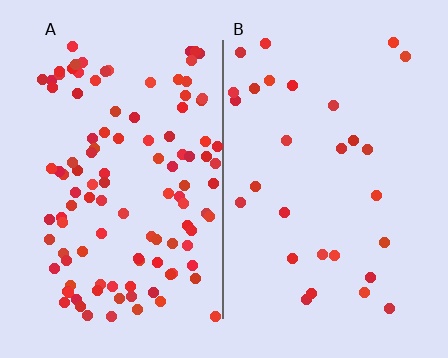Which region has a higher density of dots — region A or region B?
A (the left).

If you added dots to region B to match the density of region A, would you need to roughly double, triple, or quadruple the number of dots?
Approximately quadruple.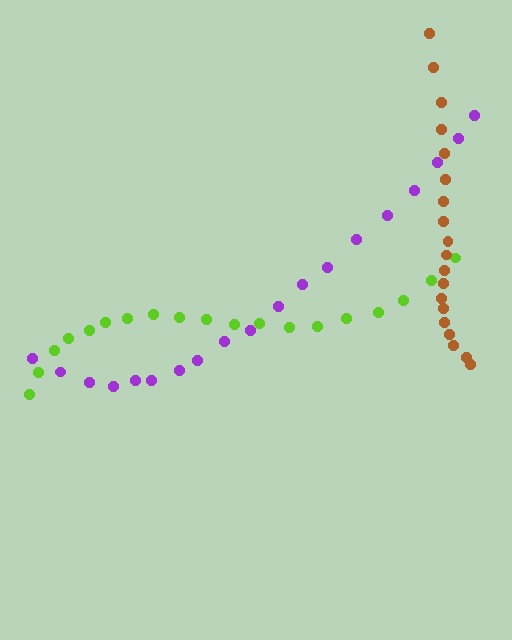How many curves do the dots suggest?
There are 3 distinct paths.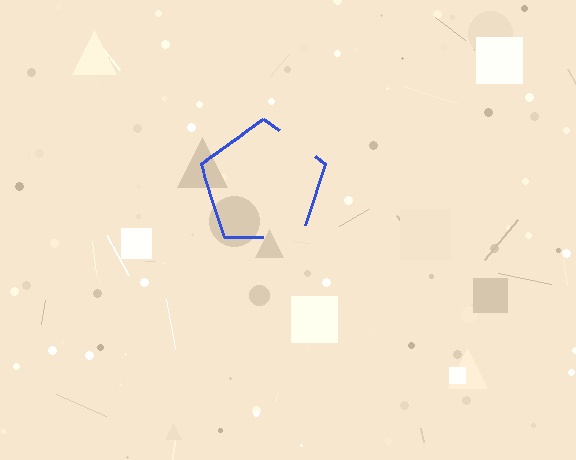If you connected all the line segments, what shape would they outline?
They would outline a pentagon.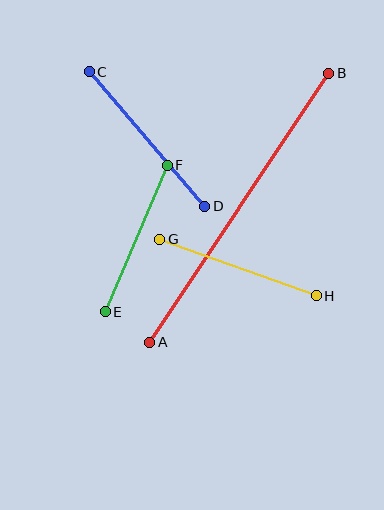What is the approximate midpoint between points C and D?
The midpoint is at approximately (147, 139) pixels.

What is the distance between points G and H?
The distance is approximately 166 pixels.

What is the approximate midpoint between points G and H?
The midpoint is at approximately (238, 268) pixels.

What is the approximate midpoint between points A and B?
The midpoint is at approximately (239, 208) pixels.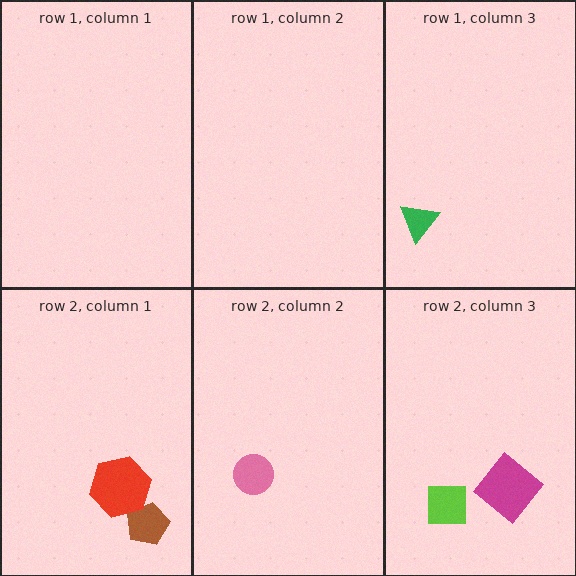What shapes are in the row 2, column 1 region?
The brown pentagon, the red hexagon.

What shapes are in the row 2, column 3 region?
The magenta diamond, the lime square.